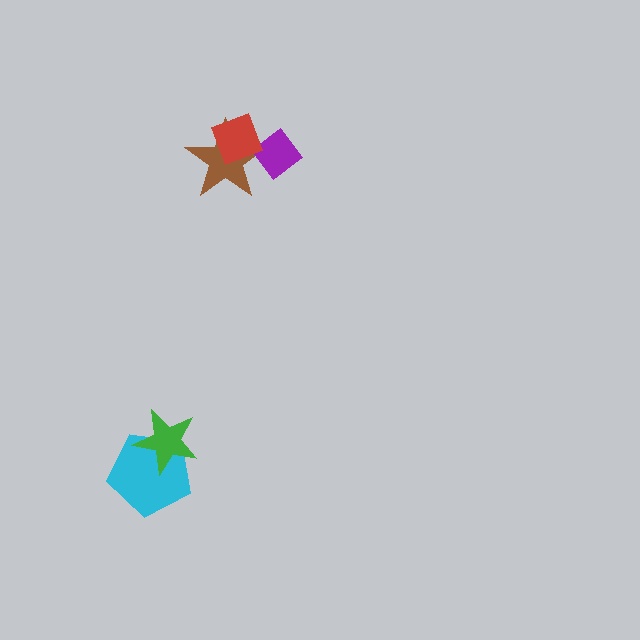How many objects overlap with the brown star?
2 objects overlap with the brown star.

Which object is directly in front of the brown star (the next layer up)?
The purple diamond is directly in front of the brown star.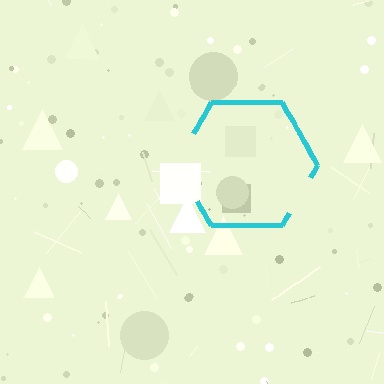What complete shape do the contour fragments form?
The contour fragments form a hexagon.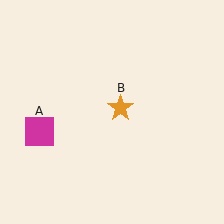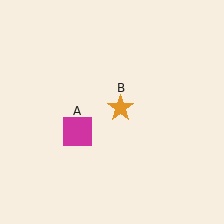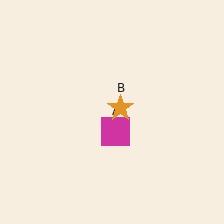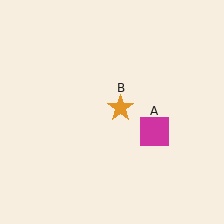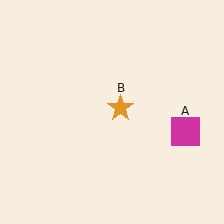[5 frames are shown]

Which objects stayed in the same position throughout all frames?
Orange star (object B) remained stationary.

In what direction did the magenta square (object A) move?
The magenta square (object A) moved right.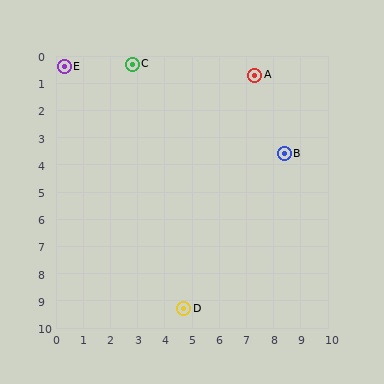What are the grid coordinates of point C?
Point C is at approximately (2.8, 0.3).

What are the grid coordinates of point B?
Point B is at approximately (8.4, 3.6).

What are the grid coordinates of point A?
Point A is at approximately (7.3, 0.7).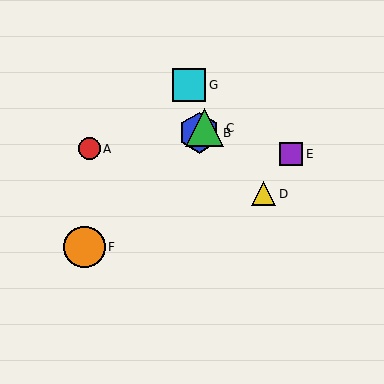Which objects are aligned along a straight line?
Objects B, C, F are aligned along a straight line.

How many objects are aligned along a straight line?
3 objects (B, C, F) are aligned along a straight line.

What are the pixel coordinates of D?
Object D is at (264, 194).